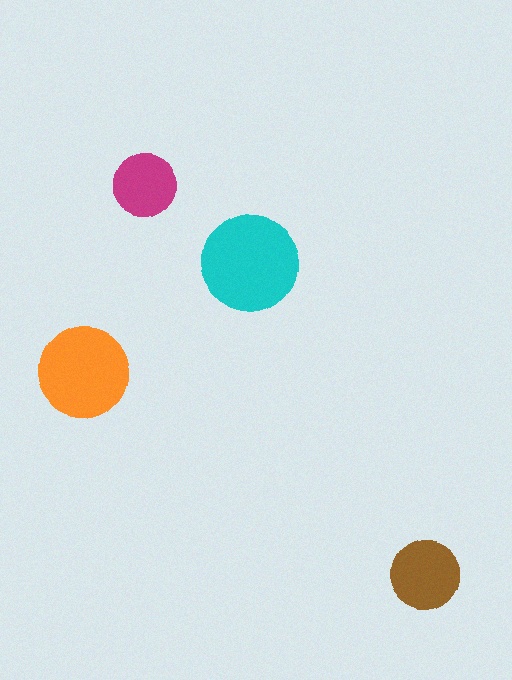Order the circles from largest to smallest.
the cyan one, the orange one, the brown one, the magenta one.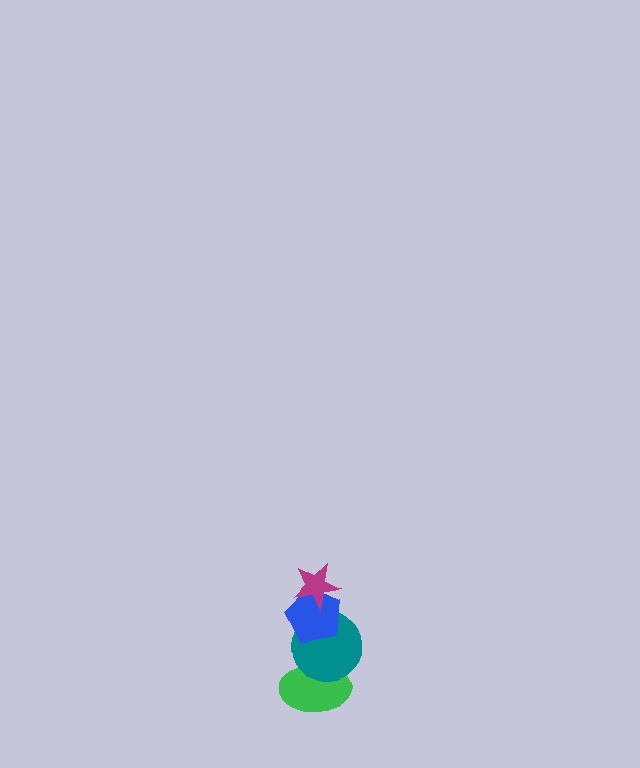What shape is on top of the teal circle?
The blue pentagon is on top of the teal circle.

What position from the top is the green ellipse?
The green ellipse is 4th from the top.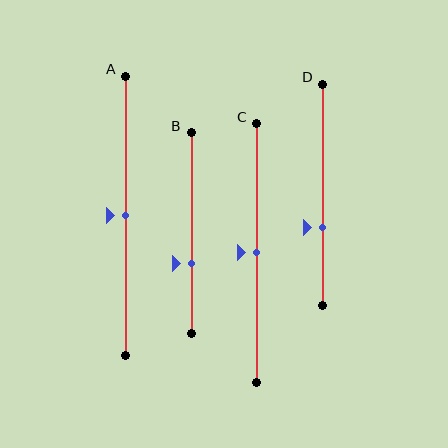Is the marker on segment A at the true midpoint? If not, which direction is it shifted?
Yes, the marker on segment A is at the true midpoint.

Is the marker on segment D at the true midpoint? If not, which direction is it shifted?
No, the marker on segment D is shifted downward by about 15% of the segment length.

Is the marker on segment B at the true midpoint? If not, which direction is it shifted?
No, the marker on segment B is shifted downward by about 15% of the segment length.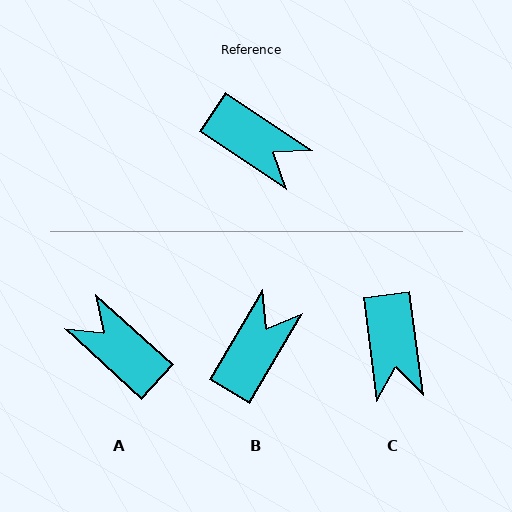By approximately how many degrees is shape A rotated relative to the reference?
Approximately 171 degrees counter-clockwise.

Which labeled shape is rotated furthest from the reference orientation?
A, about 171 degrees away.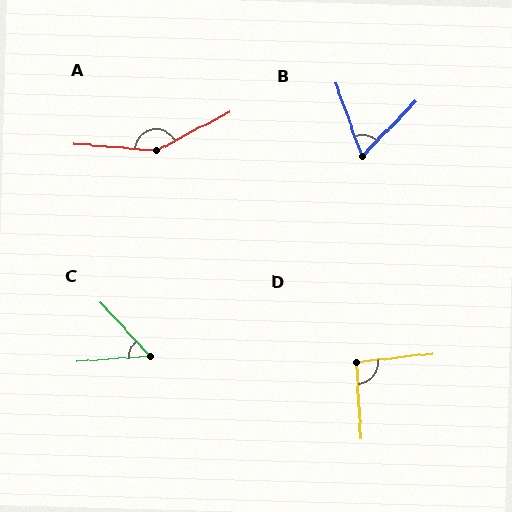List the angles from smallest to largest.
C (52°), B (64°), D (93°), A (148°).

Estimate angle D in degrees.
Approximately 93 degrees.